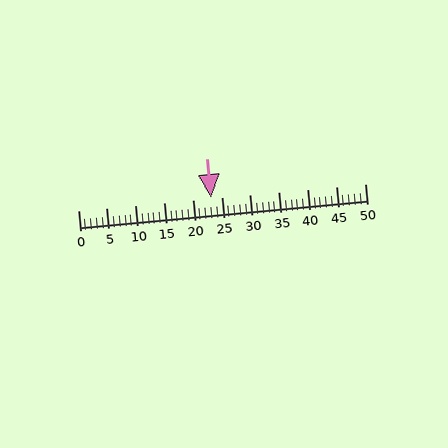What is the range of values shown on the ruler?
The ruler shows values from 0 to 50.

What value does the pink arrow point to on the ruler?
The pink arrow points to approximately 23.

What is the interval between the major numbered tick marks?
The major tick marks are spaced 5 units apart.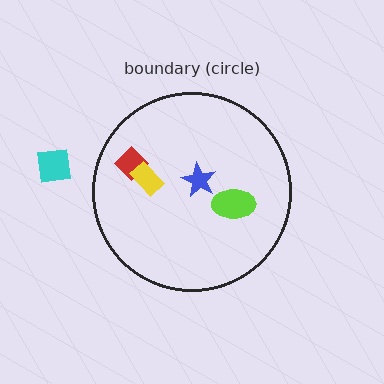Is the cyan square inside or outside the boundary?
Outside.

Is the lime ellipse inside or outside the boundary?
Inside.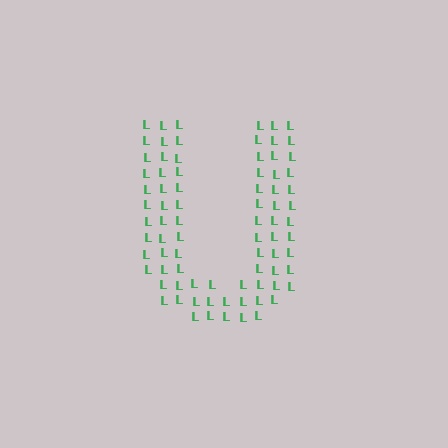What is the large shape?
The large shape is the letter U.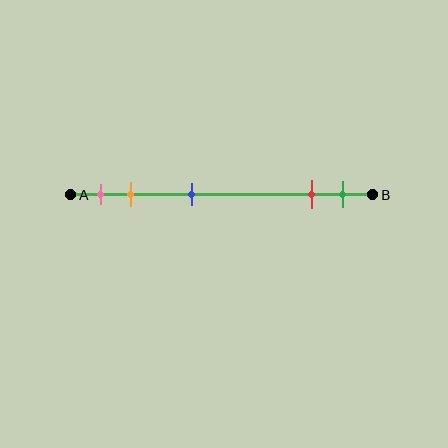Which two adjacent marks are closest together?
The red and green marks are the closest adjacent pair.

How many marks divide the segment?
There are 5 marks dividing the segment.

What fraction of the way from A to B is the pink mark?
The pink mark is approximately 10% (0.1) of the way from A to B.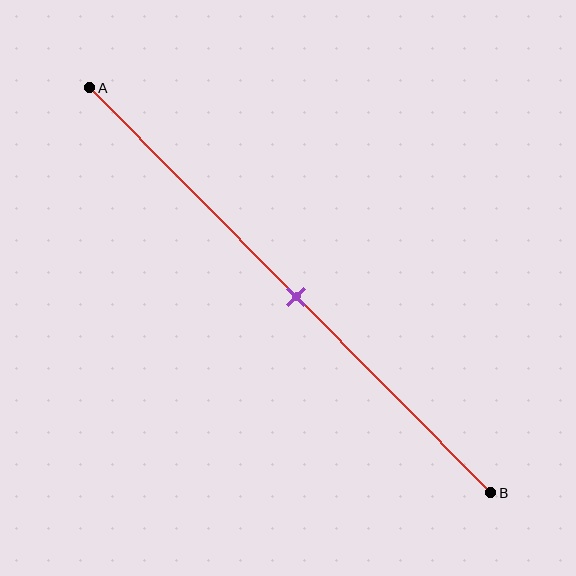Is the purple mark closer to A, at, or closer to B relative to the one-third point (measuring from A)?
The purple mark is closer to point B than the one-third point of segment AB.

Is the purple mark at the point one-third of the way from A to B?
No, the mark is at about 50% from A, not at the 33% one-third point.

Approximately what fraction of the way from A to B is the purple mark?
The purple mark is approximately 50% of the way from A to B.